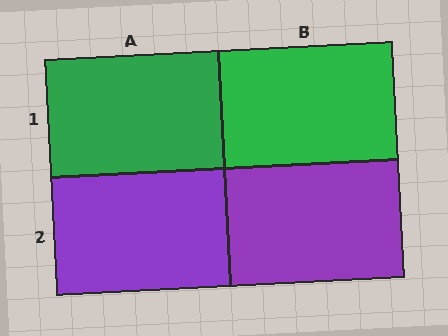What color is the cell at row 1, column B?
Green.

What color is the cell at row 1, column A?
Green.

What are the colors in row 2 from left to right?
Purple, purple.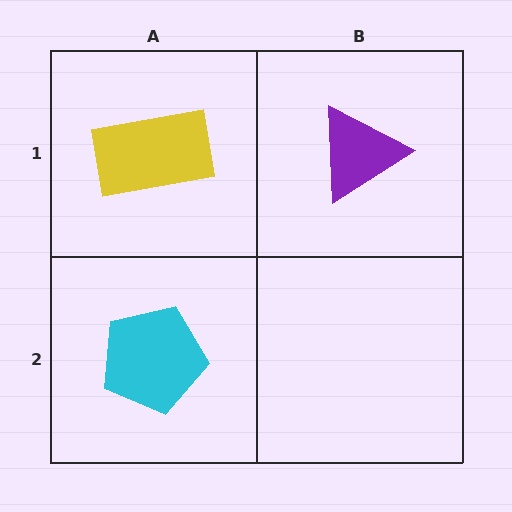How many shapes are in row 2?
1 shape.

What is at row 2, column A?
A cyan pentagon.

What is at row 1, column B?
A purple triangle.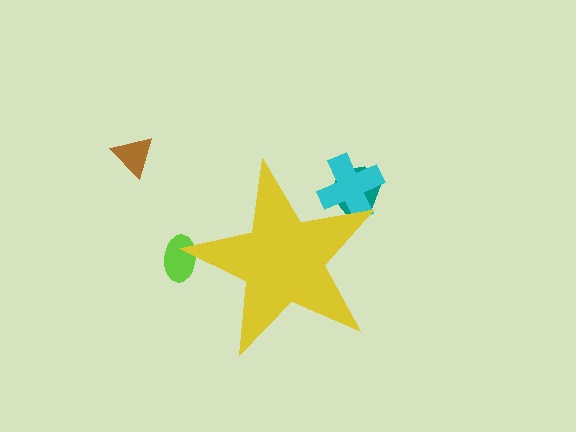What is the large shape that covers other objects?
A yellow star.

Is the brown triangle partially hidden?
No, the brown triangle is fully visible.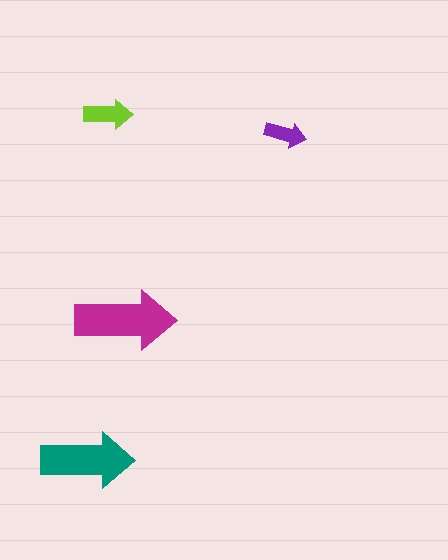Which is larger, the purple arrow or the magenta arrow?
The magenta one.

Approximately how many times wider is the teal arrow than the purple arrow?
About 2 times wider.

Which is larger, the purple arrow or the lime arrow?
The lime one.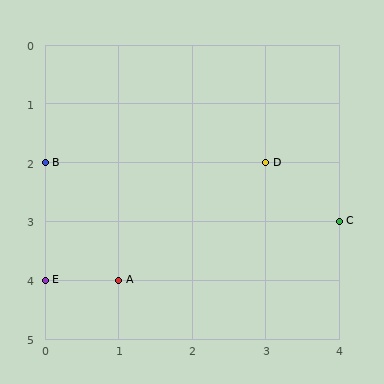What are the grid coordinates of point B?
Point B is at grid coordinates (0, 2).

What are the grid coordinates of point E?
Point E is at grid coordinates (0, 4).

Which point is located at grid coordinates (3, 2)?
Point D is at (3, 2).